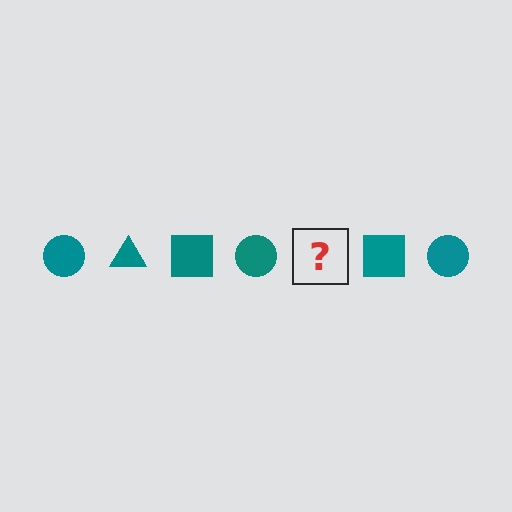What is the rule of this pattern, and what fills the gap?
The rule is that the pattern cycles through circle, triangle, square shapes in teal. The gap should be filled with a teal triangle.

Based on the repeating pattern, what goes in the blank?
The blank should be a teal triangle.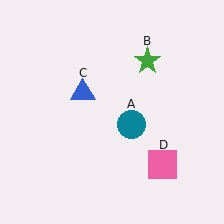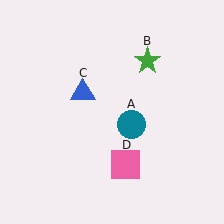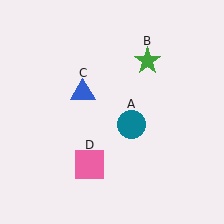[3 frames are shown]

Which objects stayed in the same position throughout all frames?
Teal circle (object A) and green star (object B) and blue triangle (object C) remained stationary.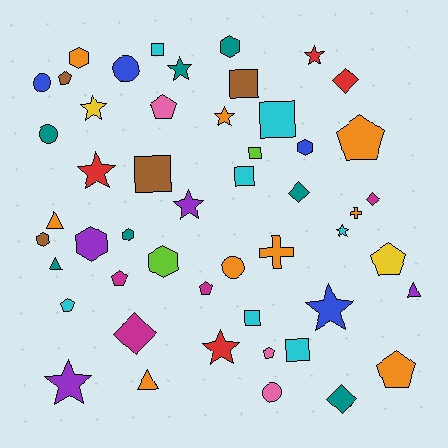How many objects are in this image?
There are 50 objects.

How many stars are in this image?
There are 10 stars.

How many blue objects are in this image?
There are 4 blue objects.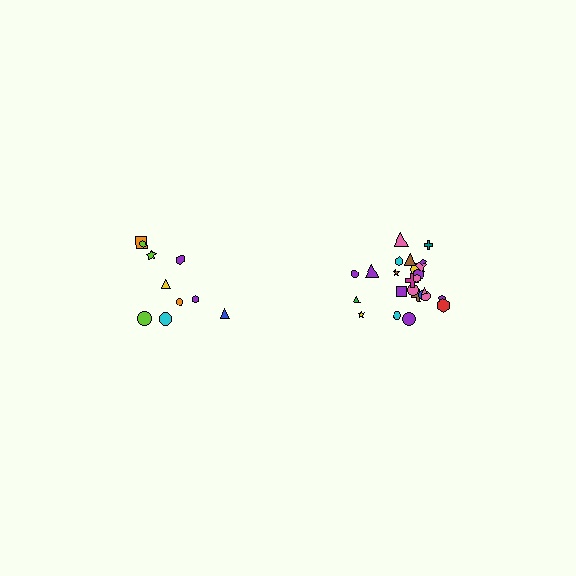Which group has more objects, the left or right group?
The right group.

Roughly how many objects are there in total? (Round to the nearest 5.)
Roughly 35 objects in total.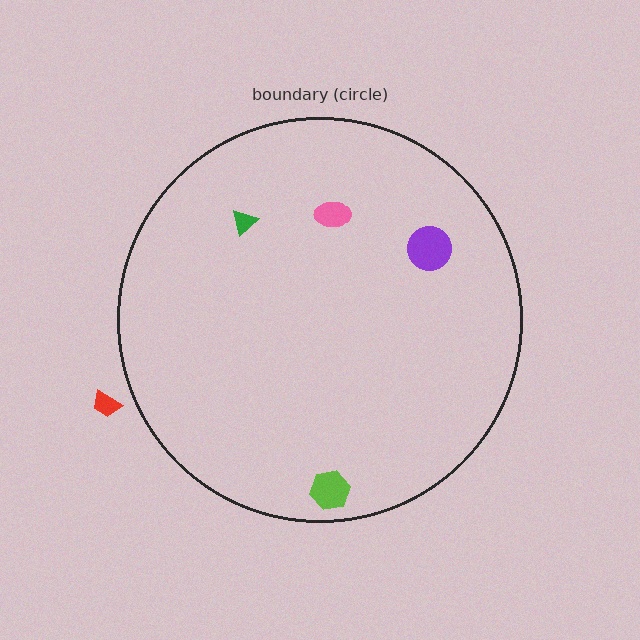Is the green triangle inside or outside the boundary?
Inside.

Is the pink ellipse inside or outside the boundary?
Inside.